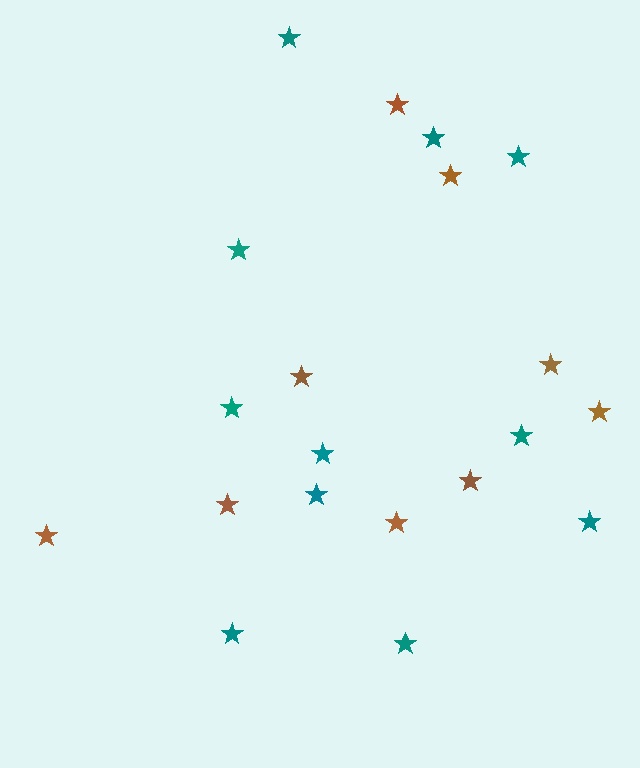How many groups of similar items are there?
There are 2 groups: one group of brown stars (9) and one group of teal stars (11).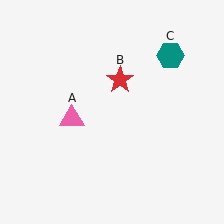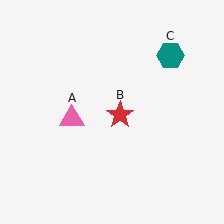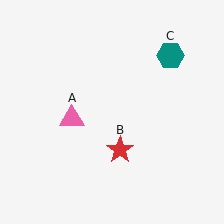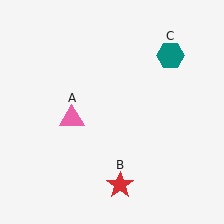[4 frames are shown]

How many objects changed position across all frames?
1 object changed position: red star (object B).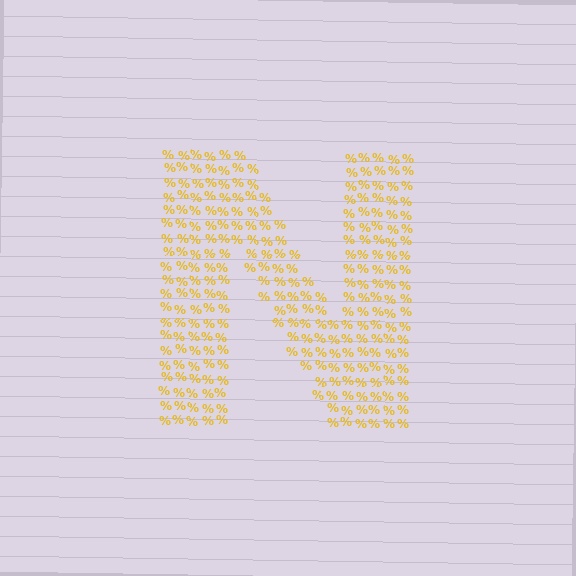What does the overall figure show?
The overall figure shows the letter N.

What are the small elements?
The small elements are percent signs.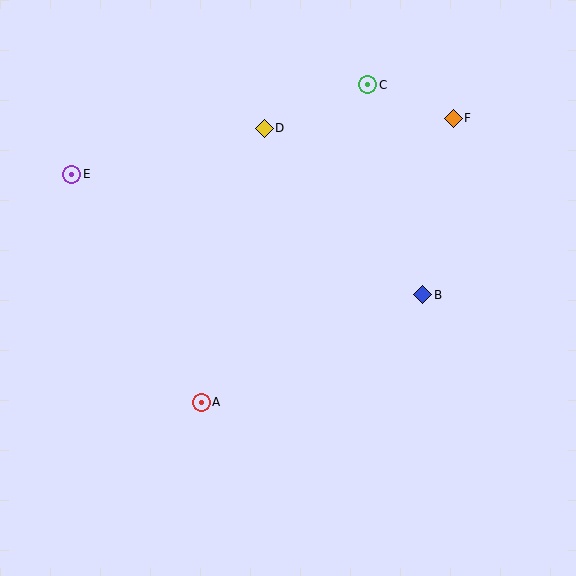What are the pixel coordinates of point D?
Point D is at (264, 128).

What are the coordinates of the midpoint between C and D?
The midpoint between C and D is at (316, 107).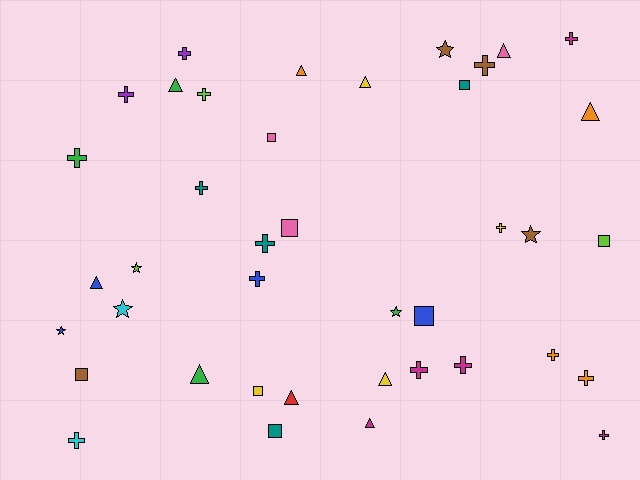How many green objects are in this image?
There are 4 green objects.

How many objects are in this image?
There are 40 objects.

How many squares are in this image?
There are 8 squares.